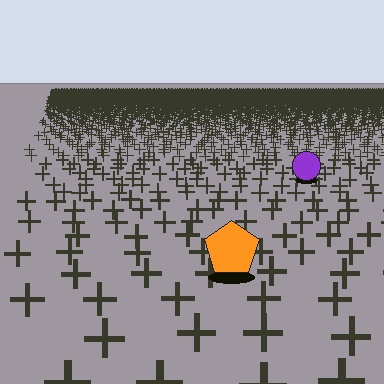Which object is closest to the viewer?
The orange pentagon is closest. The texture marks near it are larger and more spread out.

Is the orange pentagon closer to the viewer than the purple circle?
Yes. The orange pentagon is closer — you can tell from the texture gradient: the ground texture is coarser near it.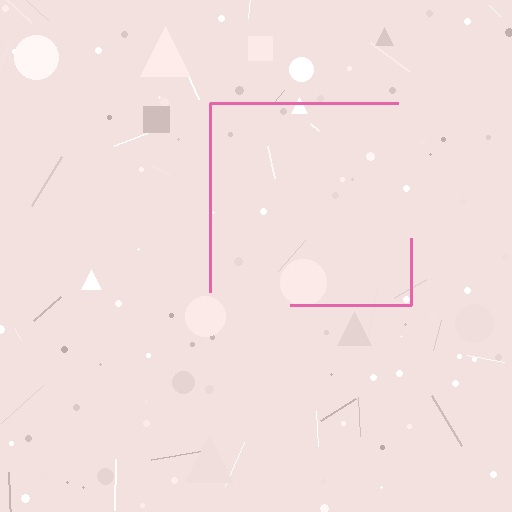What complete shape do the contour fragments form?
The contour fragments form a square.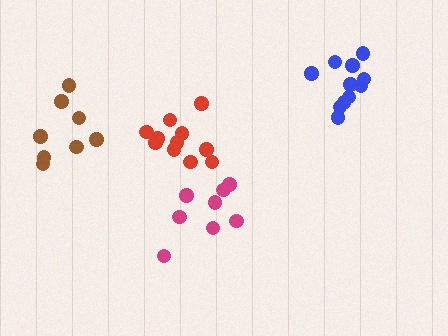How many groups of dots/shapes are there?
There are 4 groups.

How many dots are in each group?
Group 1: 11 dots, Group 2: 11 dots, Group 3: 8 dots, Group 4: 8 dots (38 total).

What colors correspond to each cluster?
The clusters are colored: blue, red, magenta, brown.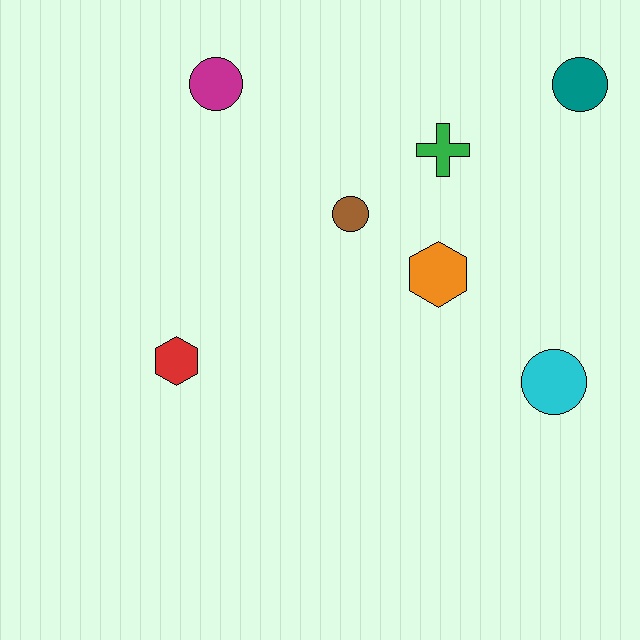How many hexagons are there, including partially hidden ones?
There are 2 hexagons.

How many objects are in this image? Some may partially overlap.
There are 7 objects.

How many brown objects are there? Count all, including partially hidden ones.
There is 1 brown object.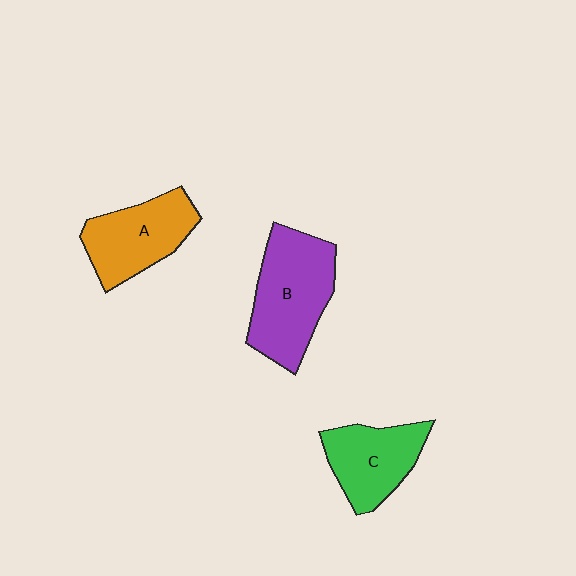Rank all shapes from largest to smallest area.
From largest to smallest: B (purple), A (orange), C (green).